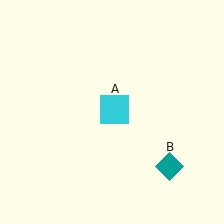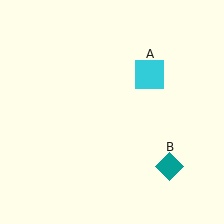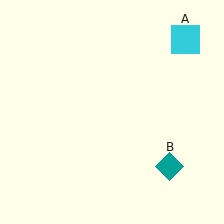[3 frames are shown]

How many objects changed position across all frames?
1 object changed position: cyan square (object A).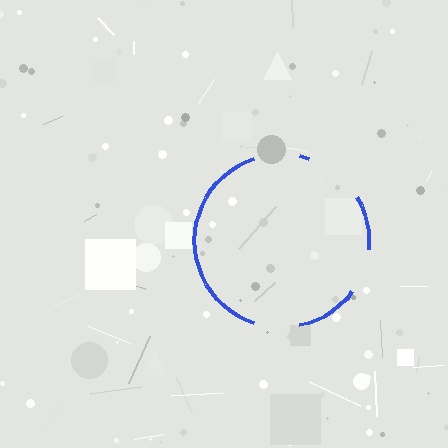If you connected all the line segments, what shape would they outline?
They would outline a circle.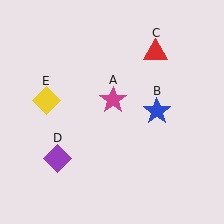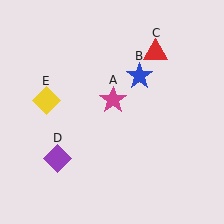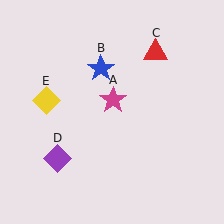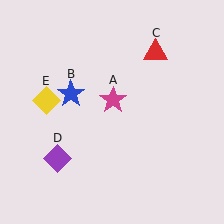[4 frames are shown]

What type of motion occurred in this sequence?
The blue star (object B) rotated counterclockwise around the center of the scene.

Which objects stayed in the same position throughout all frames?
Magenta star (object A) and red triangle (object C) and purple diamond (object D) and yellow diamond (object E) remained stationary.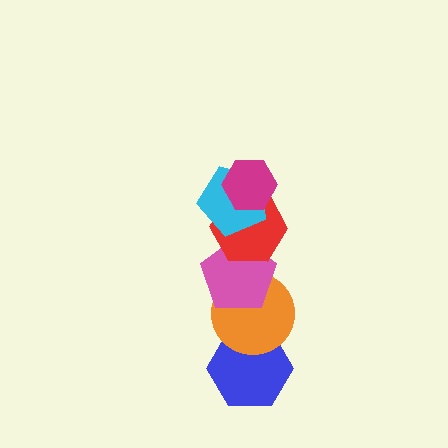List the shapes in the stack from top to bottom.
From top to bottom: the magenta hexagon, the cyan pentagon, the red hexagon, the pink pentagon, the orange circle, the blue hexagon.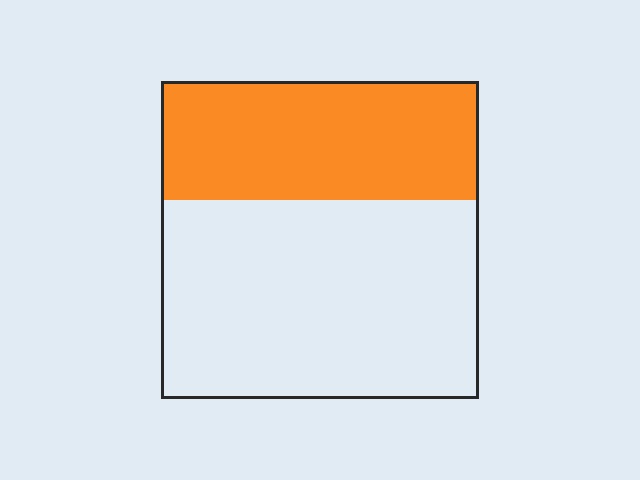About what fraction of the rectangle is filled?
About three eighths (3/8).